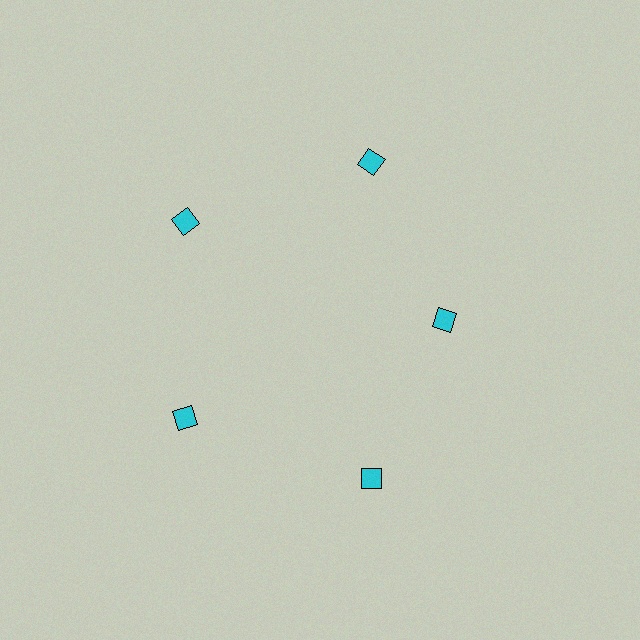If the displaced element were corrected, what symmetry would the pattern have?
It would have 5-fold rotational symmetry — the pattern would map onto itself every 72 degrees.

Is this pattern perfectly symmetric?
No. The 5 cyan diamonds are arranged in a ring, but one element near the 3 o'clock position is pulled inward toward the center, breaking the 5-fold rotational symmetry.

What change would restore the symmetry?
The symmetry would be restored by moving it outward, back onto the ring so that all 5 diamonds sit at equal angles and equal distance from the center.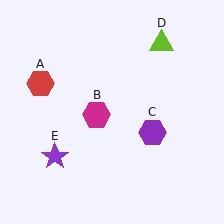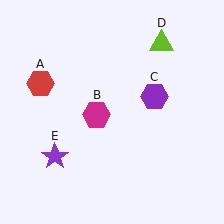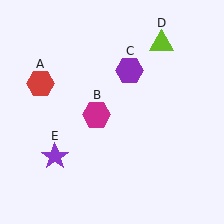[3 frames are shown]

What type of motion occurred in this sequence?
The purple hexagon (object C) rotated counterclockwise around the center of the scene.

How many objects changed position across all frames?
1 object changed position: purple hexagon (object C).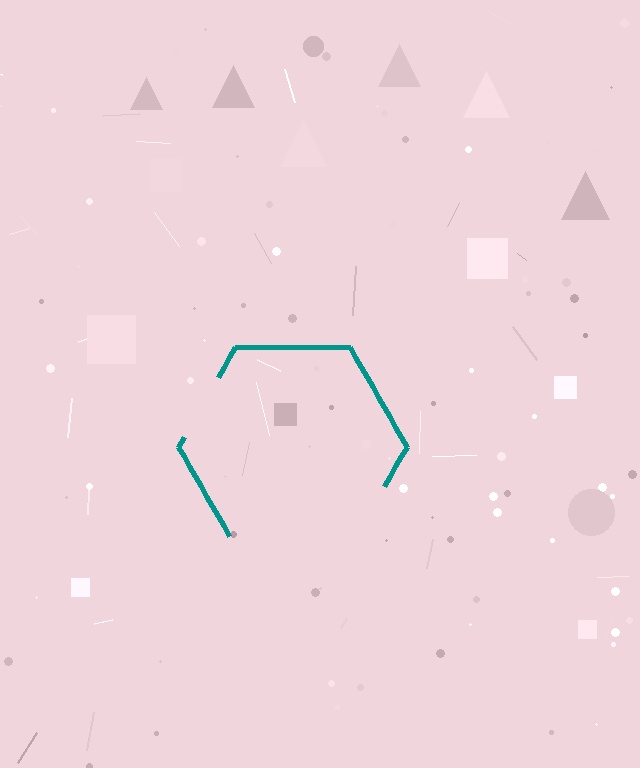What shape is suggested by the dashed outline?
The dashed outline suggests a hexagon.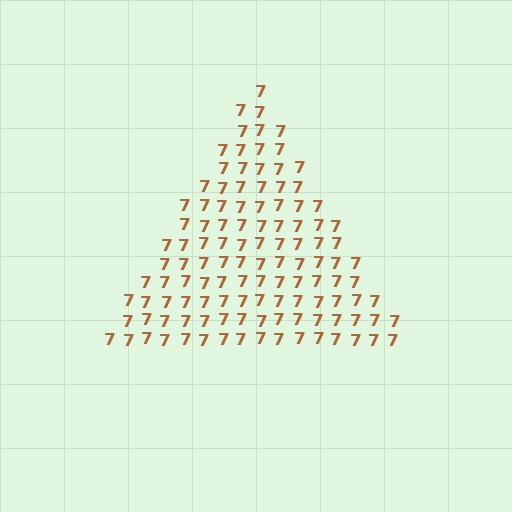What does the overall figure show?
The overall figure shows a triangle.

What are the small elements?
The small elements are digit 7's.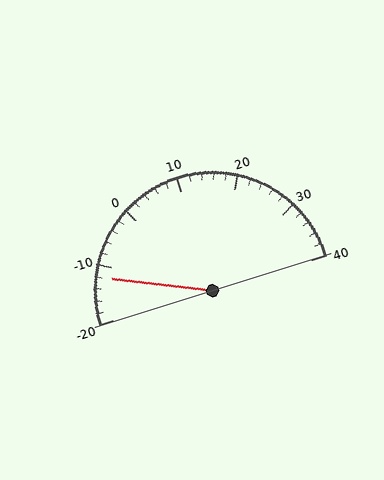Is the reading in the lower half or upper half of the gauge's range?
The reading is in the lower half of the range (-20 to 40).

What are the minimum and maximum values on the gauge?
The gauge ranges from -20 to 40.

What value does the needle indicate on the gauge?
The needle indicates approximately -12.